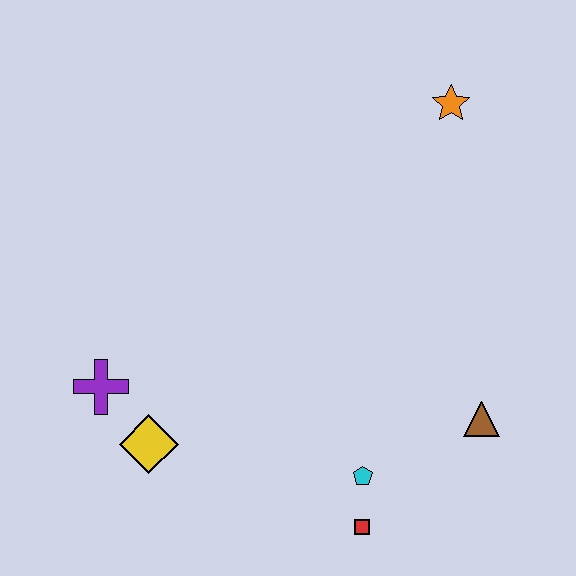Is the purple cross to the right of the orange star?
No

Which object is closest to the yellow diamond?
The purple cross is closest to the yellow diamond.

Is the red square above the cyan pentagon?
No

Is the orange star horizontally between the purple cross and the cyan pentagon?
No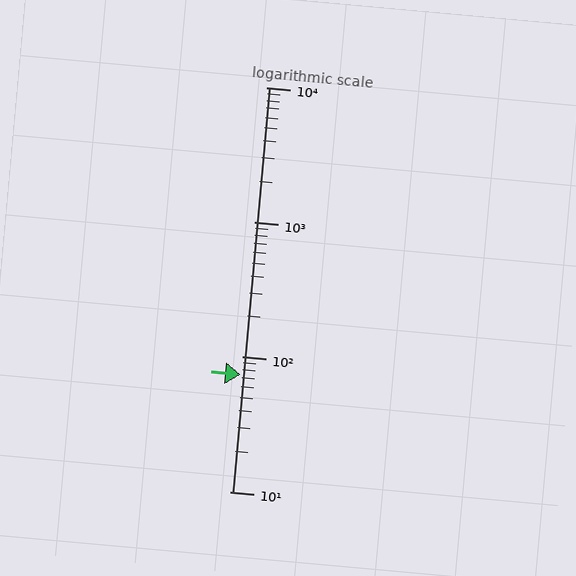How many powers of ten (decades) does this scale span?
The scale spans 3 decades, from 10 to 10000.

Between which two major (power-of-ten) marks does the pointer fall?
The pointer is between 10 and 100.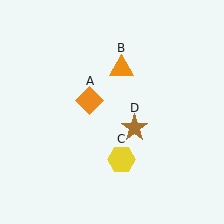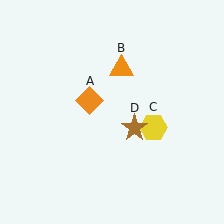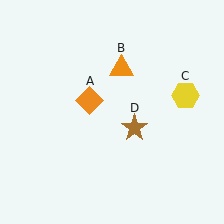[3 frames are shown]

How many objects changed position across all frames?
1 object changed position: yellow hexagon (object C).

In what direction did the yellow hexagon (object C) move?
The yellow hexagon (object C) moved up and to the right.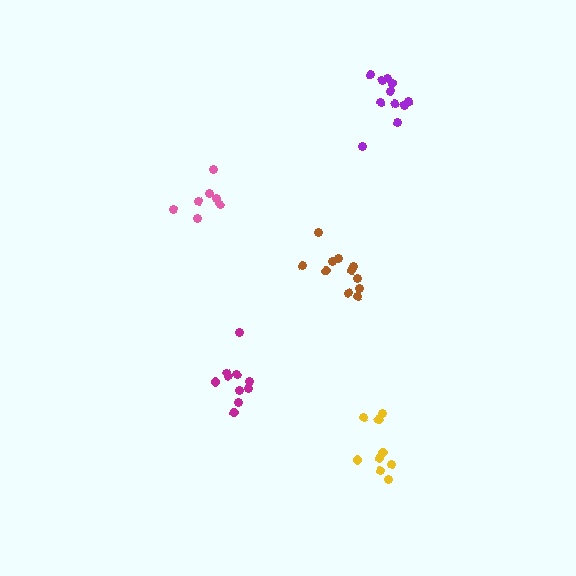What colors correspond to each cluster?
The clusters are colored: yellow, magenta, pink, brown, purple.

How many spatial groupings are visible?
There are 5 spatial groupings.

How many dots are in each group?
Group 1: 9 dots, Group 2: 11 dots, Group 3: 7 dots, Group 4: 11 dots, Group 5: 11 dots (49 total).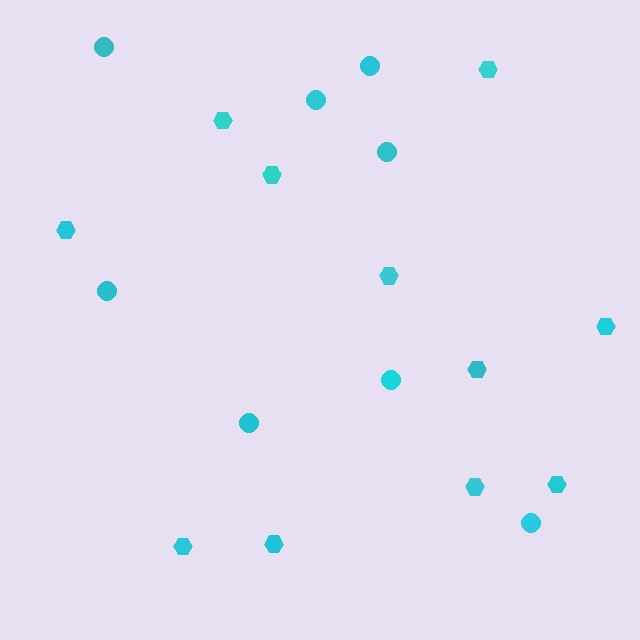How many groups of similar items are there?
There are 2 groups: one group of circles (8) and one group of hexagons (11).